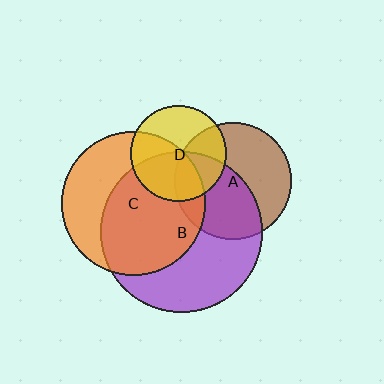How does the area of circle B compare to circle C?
Approximately 1.3 times.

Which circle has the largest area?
Circle B (purple).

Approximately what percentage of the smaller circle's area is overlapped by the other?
Approximately 50%.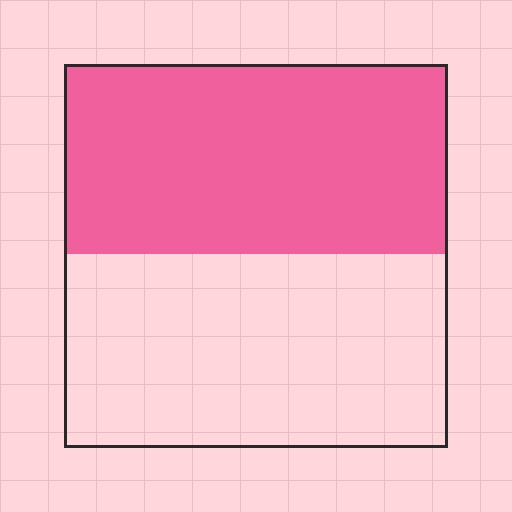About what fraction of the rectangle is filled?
About one half (1/2).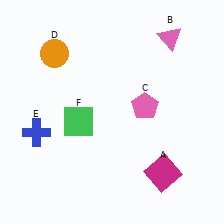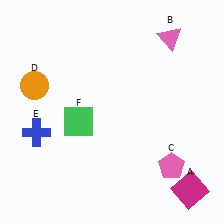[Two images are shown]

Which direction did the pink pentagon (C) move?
The pink pentagon (C) moved down.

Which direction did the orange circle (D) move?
The orange circle (D) moved down.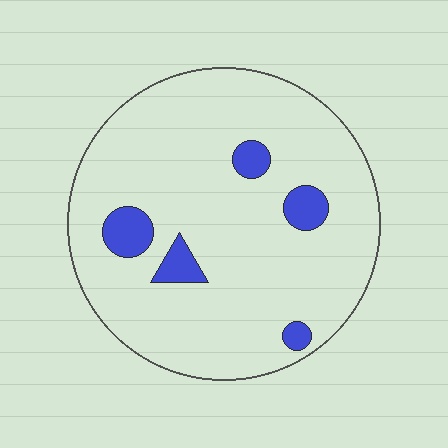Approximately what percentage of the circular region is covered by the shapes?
Approximately 10%.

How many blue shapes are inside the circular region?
5.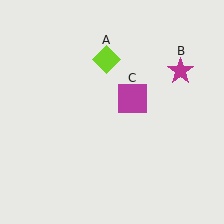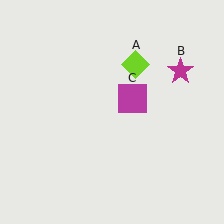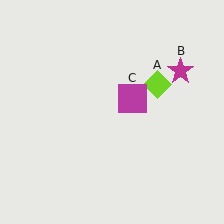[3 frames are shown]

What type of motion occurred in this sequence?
The lime diamond (object A) rotated clockwise around the center of the scene.